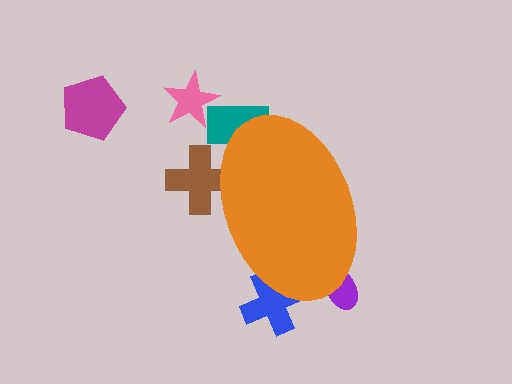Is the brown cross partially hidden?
Yes, the brown cross is partially hidden behind the orange ellipse.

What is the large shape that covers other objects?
An orange ellipse.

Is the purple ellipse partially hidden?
Yes, the purple ellipse is partially hidden behind the orange ellipse.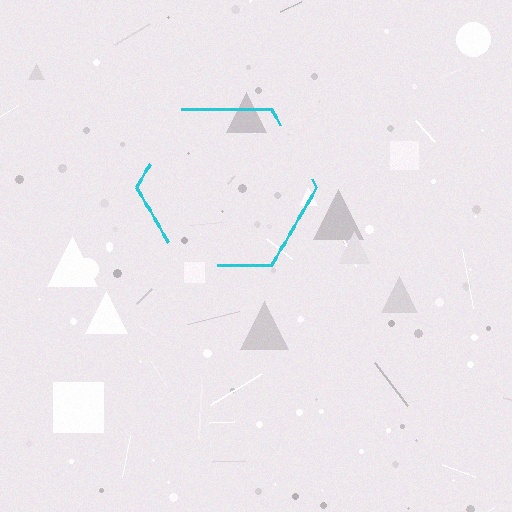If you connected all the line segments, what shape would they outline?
They would outline a hexagon.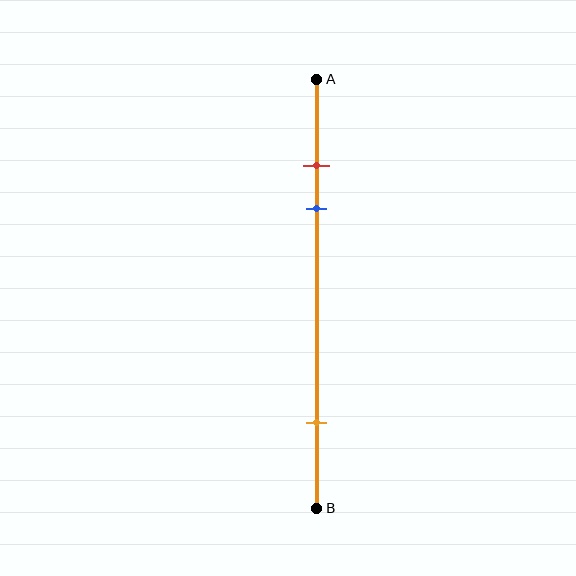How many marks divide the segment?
There are 3 marks dividing the segment.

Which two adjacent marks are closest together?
The red and blue marks are the closest adjacent pair.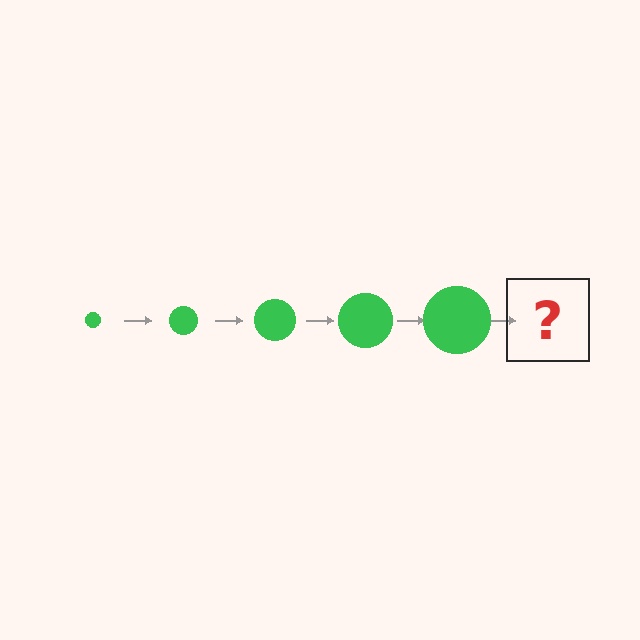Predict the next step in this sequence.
The next step is a green circle, larger than the previous one.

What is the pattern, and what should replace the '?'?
The pattern is that the circle gets progressively larger each step. The '?' should be a green circle, larger than the previous one.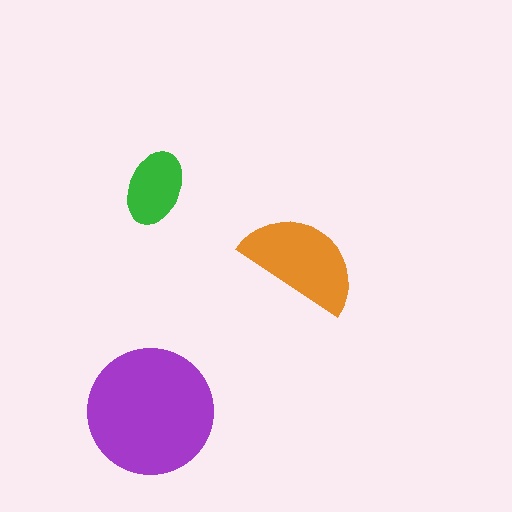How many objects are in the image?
There are 3 objects in the image.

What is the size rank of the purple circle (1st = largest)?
1st.